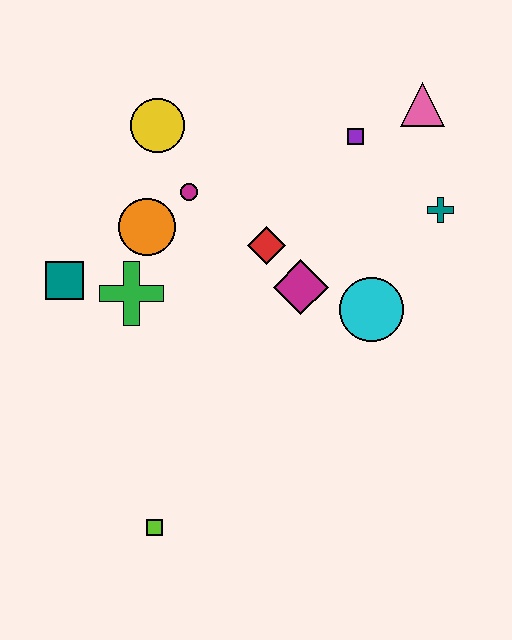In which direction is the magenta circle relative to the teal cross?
The magenta circle is to the left of the teal cross.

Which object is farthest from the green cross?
The pink triangle is farthest from the green cross.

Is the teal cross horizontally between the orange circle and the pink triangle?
No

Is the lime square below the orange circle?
Yes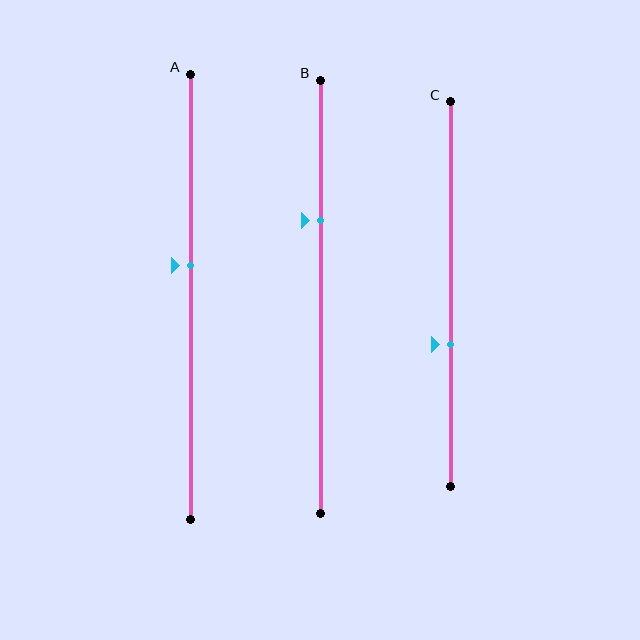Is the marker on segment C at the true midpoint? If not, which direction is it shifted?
No, the marker on segment C is shifted downward by about 13% of the segment length.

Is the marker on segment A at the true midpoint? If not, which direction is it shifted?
No, the marker on segment A is shifted upward by about 7% of the segment length.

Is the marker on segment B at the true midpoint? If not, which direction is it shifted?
No, the marker on segment B is shifted upward by about 18% of the segment length.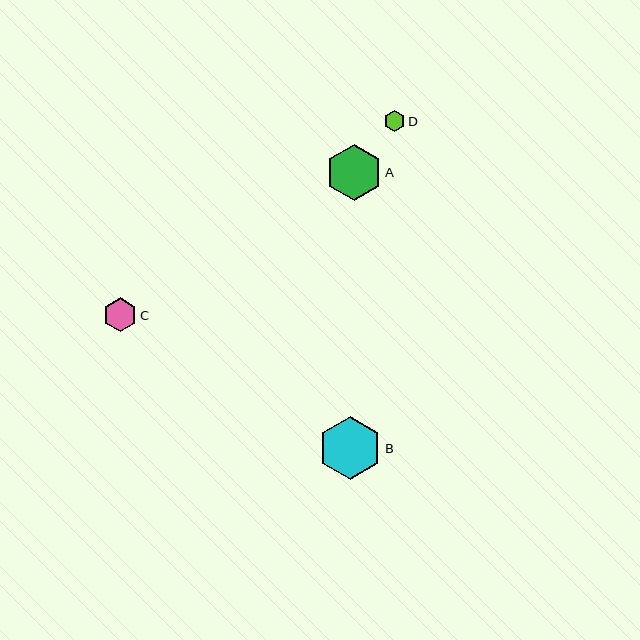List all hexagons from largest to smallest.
From largest to smallest: B, A, C, D.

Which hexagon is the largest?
Hexagon B is the largest with a size of approximately 63 pixels.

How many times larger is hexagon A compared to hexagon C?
Hexagon A is approximately 1.7 times the size of hexagon C.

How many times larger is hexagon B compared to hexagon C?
Hexagon B is approximately 1.9 times the size of hexagon C.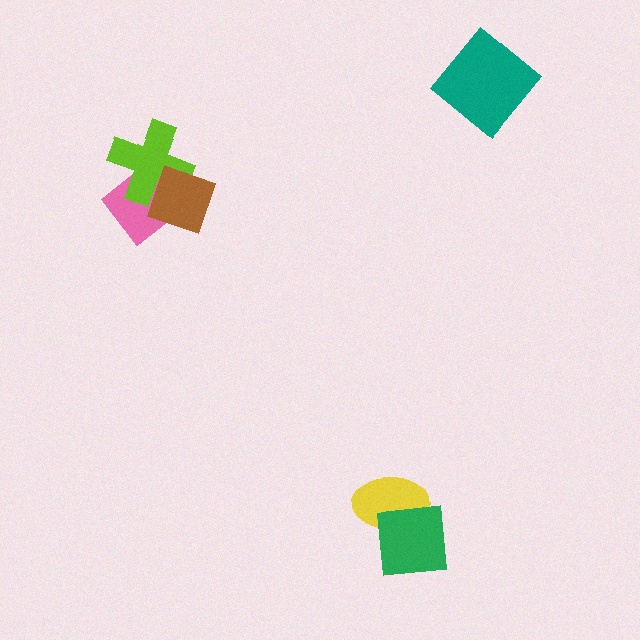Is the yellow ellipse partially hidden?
Yes, it is partially covered by another shape.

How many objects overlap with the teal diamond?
0 objects overlap with the teal diamond.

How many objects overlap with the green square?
1 object overlaps with the green square.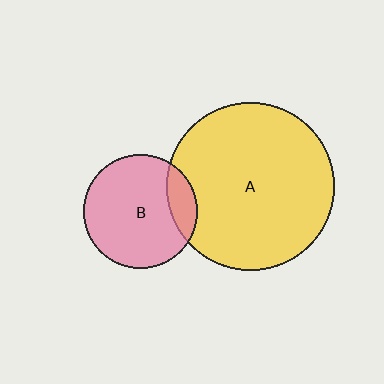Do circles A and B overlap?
Yes.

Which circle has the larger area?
Circle A (yellow).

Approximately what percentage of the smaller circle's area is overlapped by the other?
Approximately 15%.